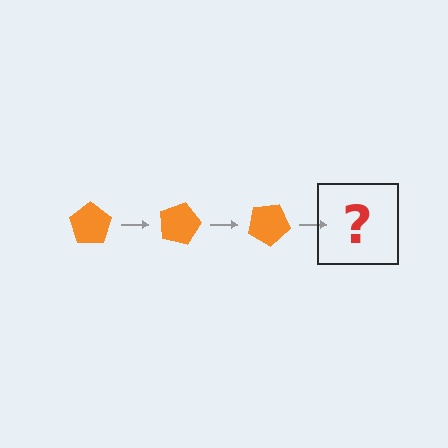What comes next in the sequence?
The next element should be an orange pentagon rotated 45 degrees.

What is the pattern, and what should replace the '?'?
The pattern is that the pentagon rotates 15 degrees each step. The '?' should be an orange pentagon rotated 45 degrees.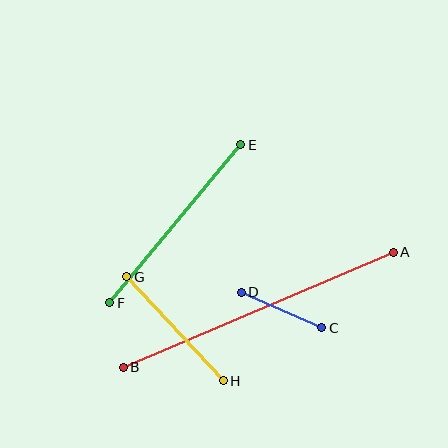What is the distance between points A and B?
The distance is approximately 293 pixels.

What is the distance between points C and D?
The distance is approximately 88 pixels.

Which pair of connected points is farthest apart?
Points A and B are farthest apart.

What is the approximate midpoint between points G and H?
The midpoint is at approximately (175, 329) pixels.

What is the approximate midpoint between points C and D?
The midpoint is at approximately (281, 310) pixels.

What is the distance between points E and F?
The distance is approximately 205 pixels.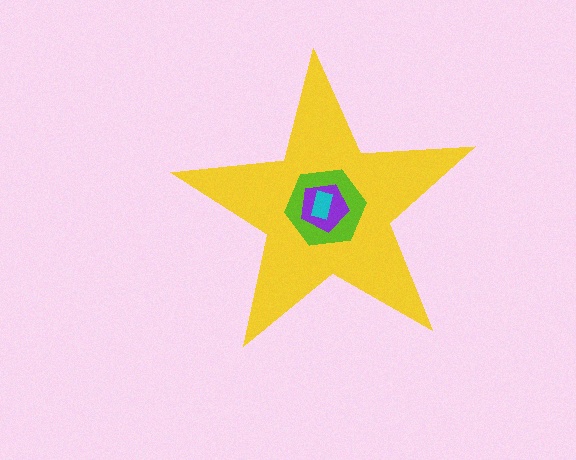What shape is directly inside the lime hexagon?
The purple pentagon.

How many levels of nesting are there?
4.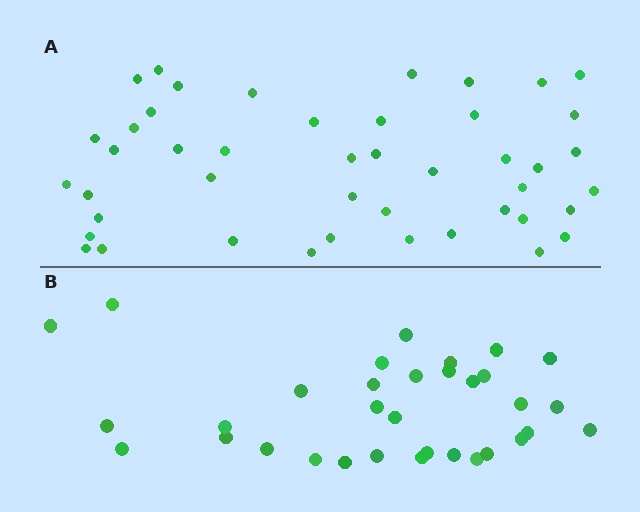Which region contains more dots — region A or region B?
Region A (the top region) has more dots.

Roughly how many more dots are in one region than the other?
Region A has roughly 12 or so more dots than region B.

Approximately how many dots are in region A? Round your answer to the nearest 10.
About 40 dots. (The exact count is 45, which rounds to 40.)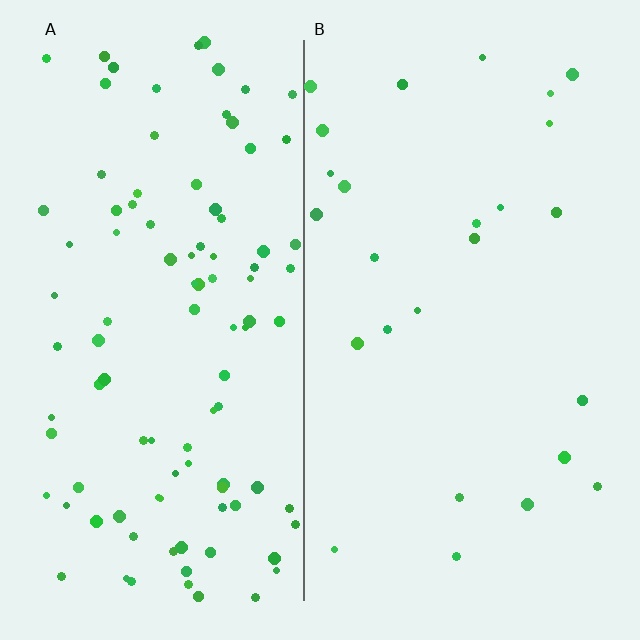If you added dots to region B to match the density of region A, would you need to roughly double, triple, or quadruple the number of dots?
Approximately quadruple.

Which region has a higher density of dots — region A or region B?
A (the left).